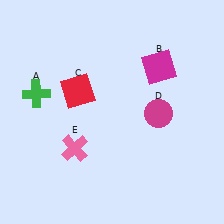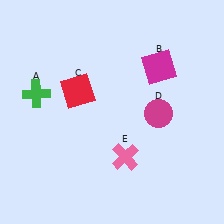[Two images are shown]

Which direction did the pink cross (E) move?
The pink cross (E) moved right.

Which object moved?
The pink cross (E) moved right.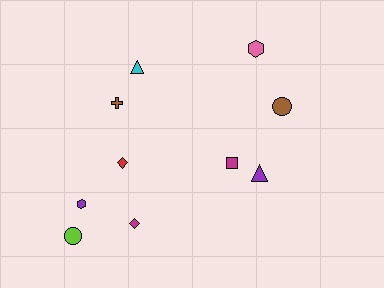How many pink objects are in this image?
There is 1 pink object.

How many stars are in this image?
There are no stars.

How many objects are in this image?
There are 10 objects.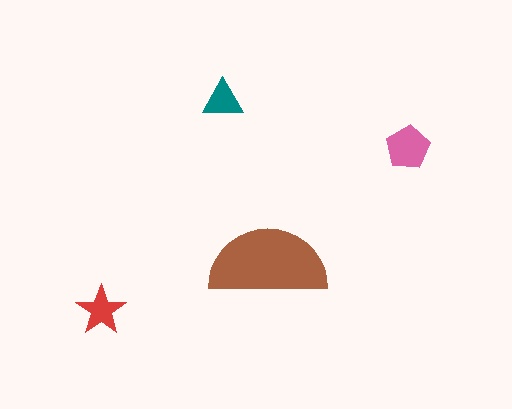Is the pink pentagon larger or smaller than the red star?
Larger.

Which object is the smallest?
The teal triangle.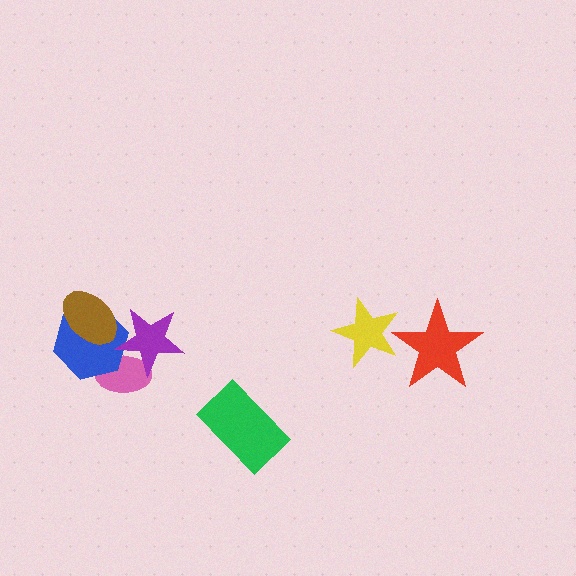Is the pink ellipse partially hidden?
Yes, it is partially covered by another shape.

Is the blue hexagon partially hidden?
Yes, it is partially covered by another shape.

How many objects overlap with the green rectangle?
0 objects overlap with the green rectangle.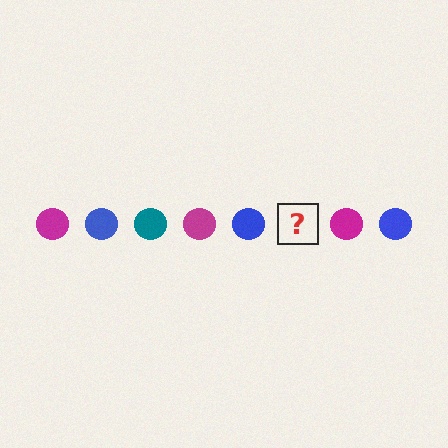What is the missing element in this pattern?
The missing element is a teal circle.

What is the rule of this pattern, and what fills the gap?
The rule is that the pattern cycles through magenta, blue, teal circles. The gap should be filled with a teal circle.